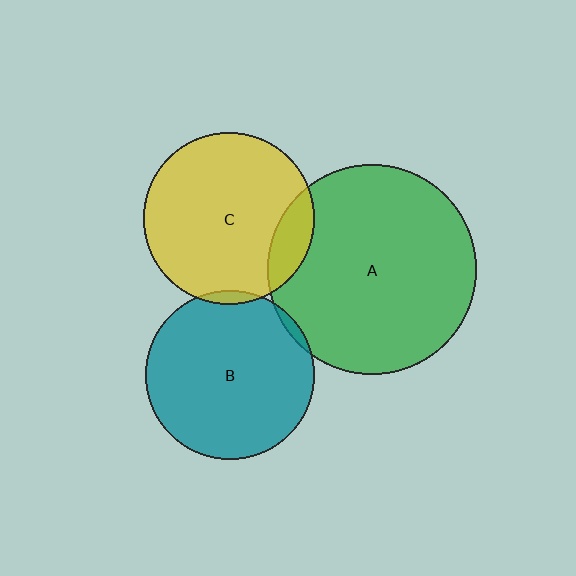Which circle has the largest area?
Circle A (green).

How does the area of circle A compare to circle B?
Approximately 1.5 times.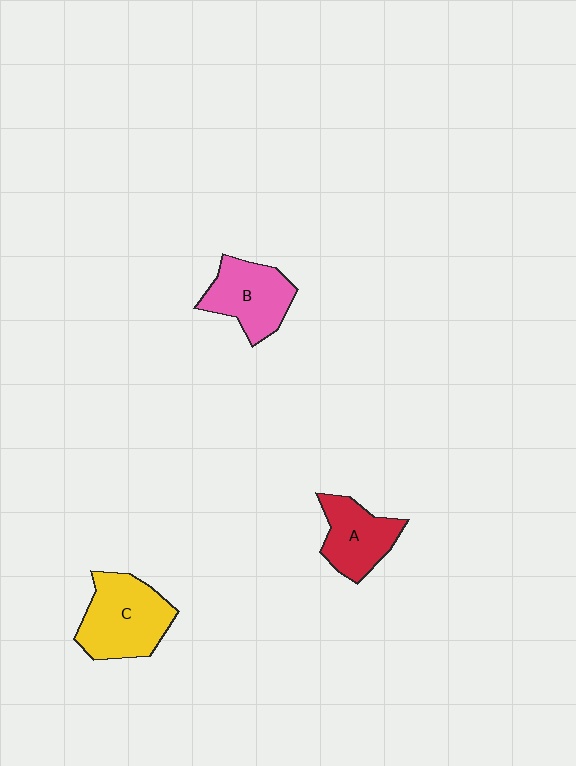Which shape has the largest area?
Shape C (yellow).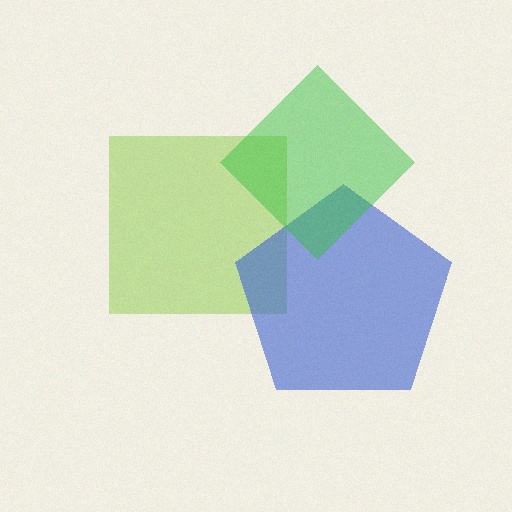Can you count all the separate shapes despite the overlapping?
Yes, there are 3 separate shapes.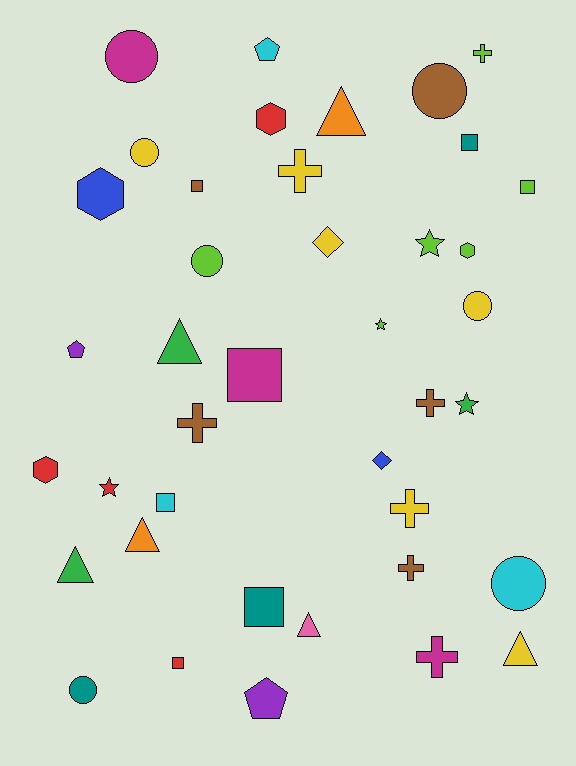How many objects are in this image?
There are 40 objects.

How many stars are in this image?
There are 4 stars.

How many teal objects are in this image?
There are 3 teal objects.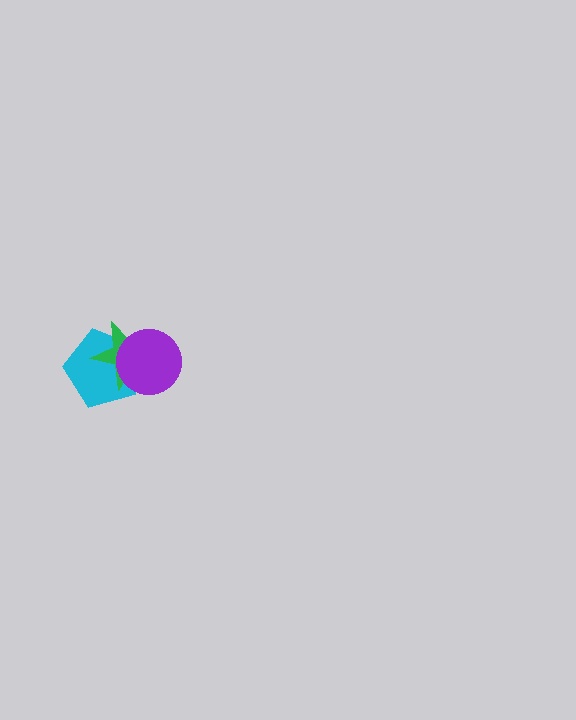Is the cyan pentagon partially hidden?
Yes, it is partially covered by another shape.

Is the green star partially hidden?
Yes, it is partially covered by another shape.